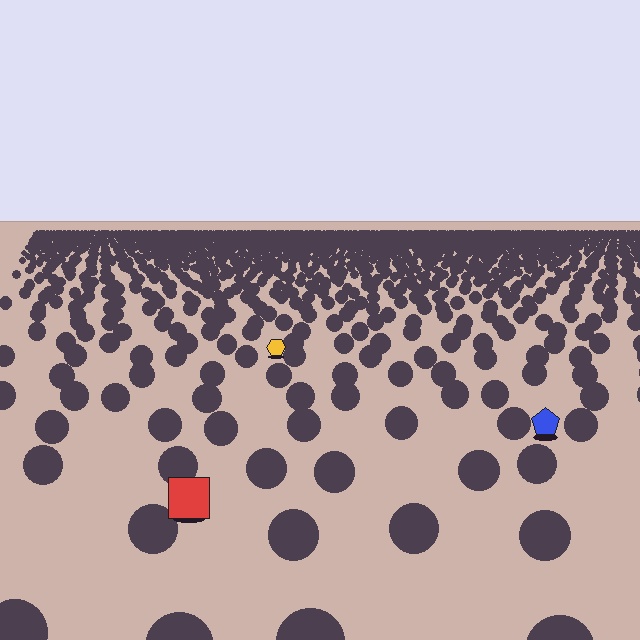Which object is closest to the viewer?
The red square is closest. The texture marks near it are larger and more spread out.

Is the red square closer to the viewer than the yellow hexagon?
Yes. The red square is closer — you can tell from the texture gradient: the ground texture is coarser near it.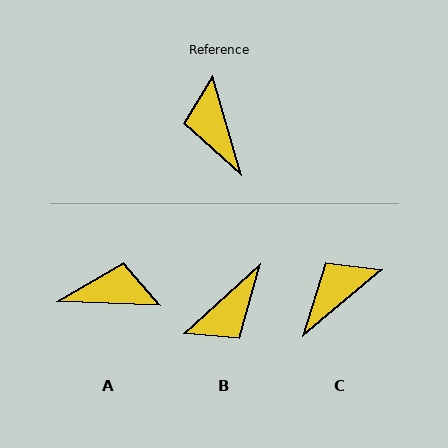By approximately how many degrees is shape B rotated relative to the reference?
Approximately 116 degrees counter-clockwise.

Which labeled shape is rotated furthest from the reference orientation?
B, about 116 degrees away.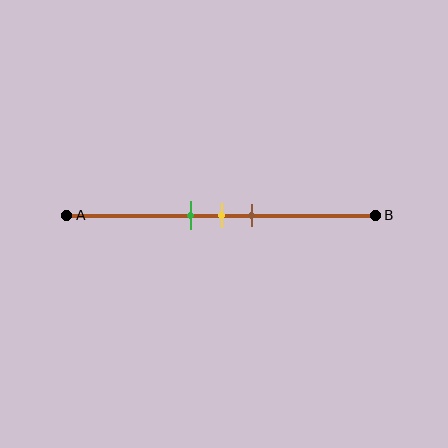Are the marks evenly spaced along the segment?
Yes, the marks are approximately evenly spaced.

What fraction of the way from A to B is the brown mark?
The brown mark is approximately 60% (0.6) of the way from A to B.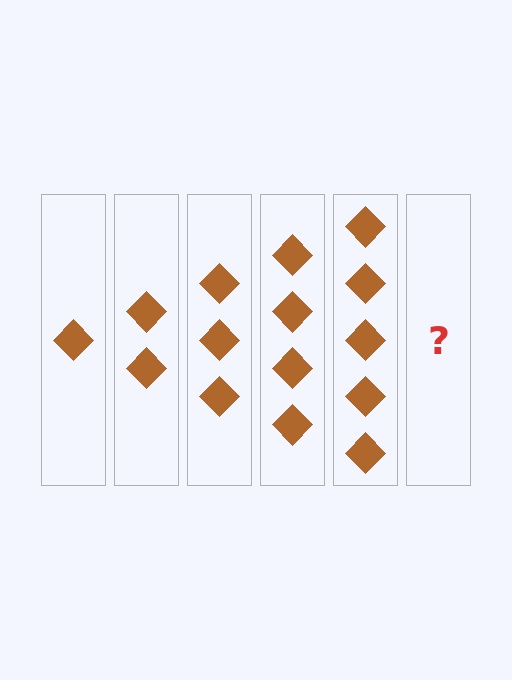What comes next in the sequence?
The next element should be 6 diamonds.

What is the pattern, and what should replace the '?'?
The pattern is that each step adds one more diamond. The '?' should be 6 diamonds.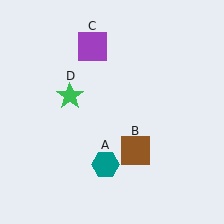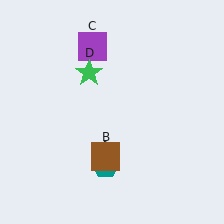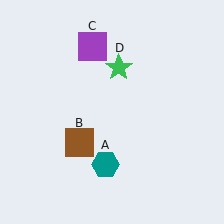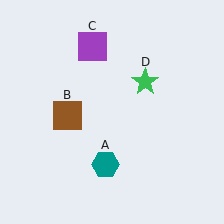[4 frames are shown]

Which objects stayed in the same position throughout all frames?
Teal hexagon (object A) and purple square (object C) remained stationary.